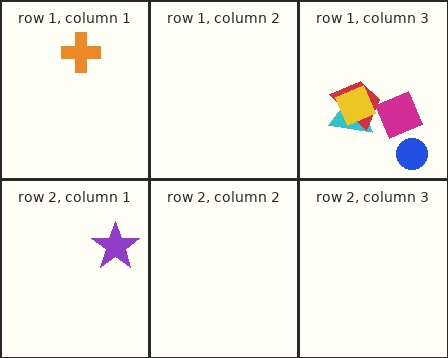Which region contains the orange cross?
The row 1, column 1 region.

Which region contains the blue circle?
The row 1, column 3 region.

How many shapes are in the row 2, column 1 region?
1.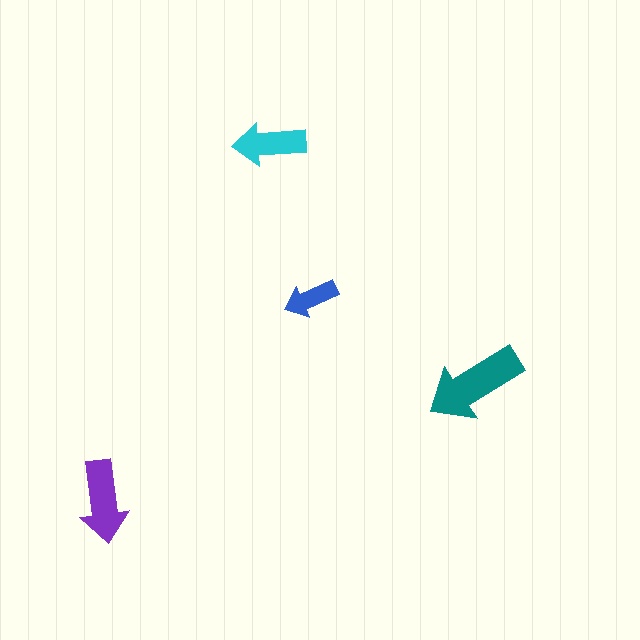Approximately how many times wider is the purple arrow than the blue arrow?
About 1.5 times wider.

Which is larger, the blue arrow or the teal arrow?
The teal one.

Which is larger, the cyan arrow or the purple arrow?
The purple one.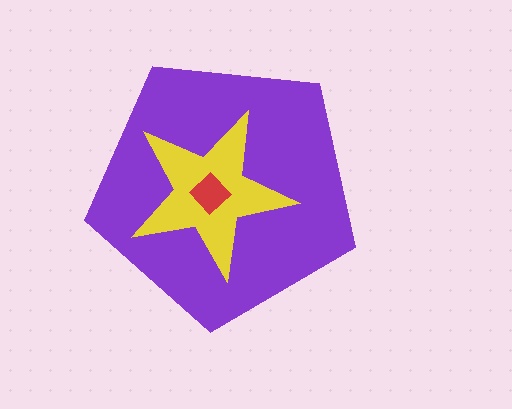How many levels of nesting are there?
3.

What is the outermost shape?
The purple pentagon.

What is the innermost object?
The red diamond.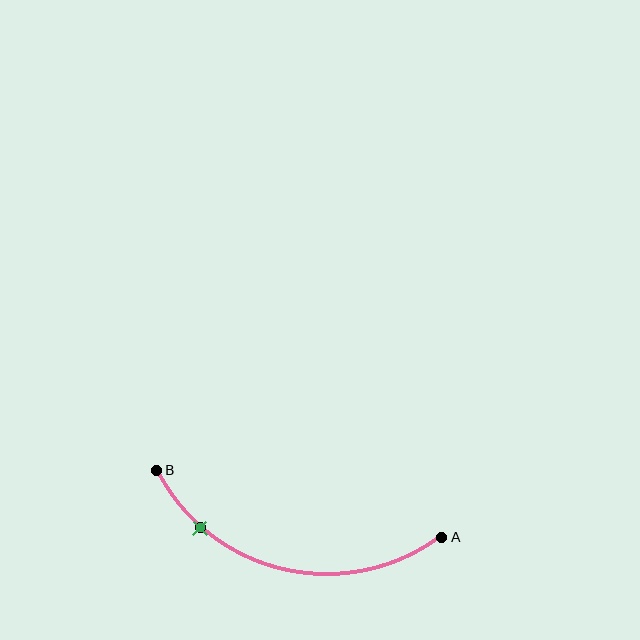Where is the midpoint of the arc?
The arc midpoint is the point on the curve farthest from the straight line joining A and B. It sits below that line.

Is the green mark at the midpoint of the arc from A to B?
No. The green mark lies on the arc but is closer to endpoint B. The arc midpoint would be at the point on the curve equidistant along the arc from both A and B.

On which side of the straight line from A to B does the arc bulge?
The arc bulges below the straight line connecting A and B.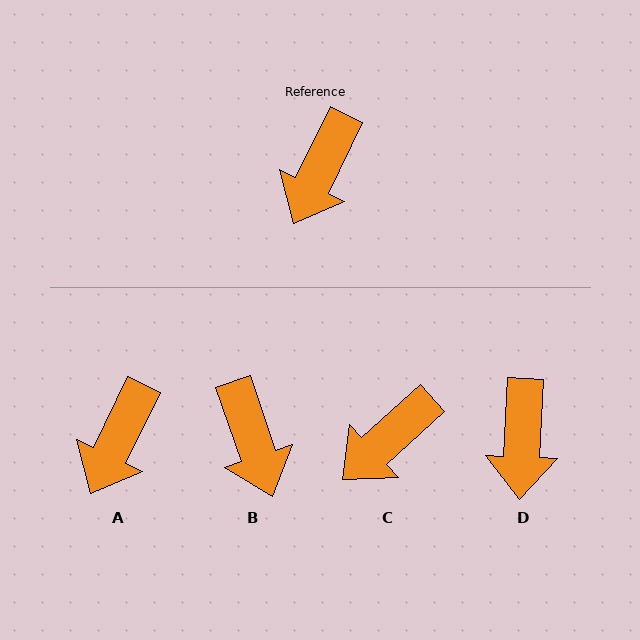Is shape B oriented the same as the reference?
No, it is off by about 45 degrees.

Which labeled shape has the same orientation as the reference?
A.